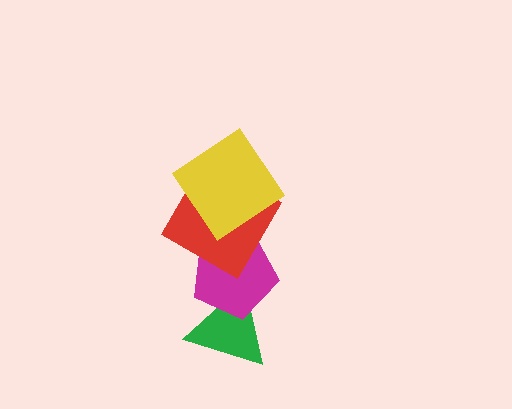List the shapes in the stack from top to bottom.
From top to bottom: the yellow diamond, the red square, the magenta pentagon, the green triangle.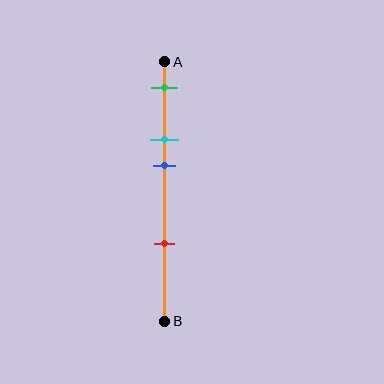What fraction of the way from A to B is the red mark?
The red mark is approximately 70% (0.7) of the way from A to B.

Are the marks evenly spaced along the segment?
No, the marks are not evenly spaced.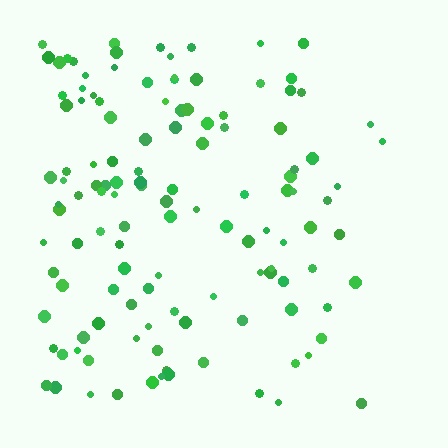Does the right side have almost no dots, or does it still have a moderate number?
Still a moderate number, just noticeably fewer than the left.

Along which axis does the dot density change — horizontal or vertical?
Horizontal.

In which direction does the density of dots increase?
From right to left, with the left side densest.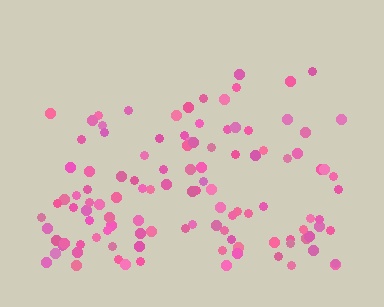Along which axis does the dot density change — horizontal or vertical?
Vertical.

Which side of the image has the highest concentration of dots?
The bottom.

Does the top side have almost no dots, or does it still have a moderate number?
Still a moderate number, just noticeably fewer than the bottom.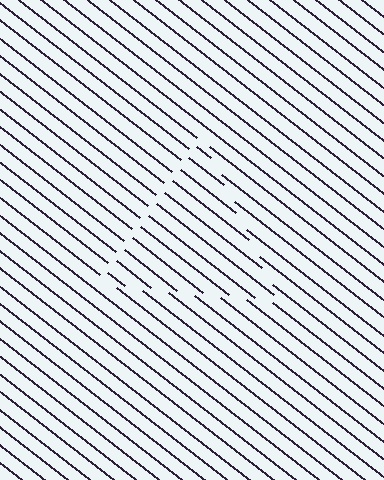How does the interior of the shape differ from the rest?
The interior of the shape contains the same grating, shifted by half a period — the contour is defined by the phase discontinuity where line-ends from the inner and outer gratings abut.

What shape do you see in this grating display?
An illusory triangle. The interior of the shape contains the same grating, shifted by half a period — the contour is defined by the phase discontinuity where line-ends from the inner and outer gratings abut.